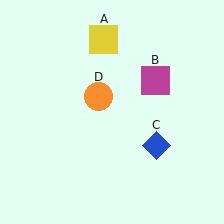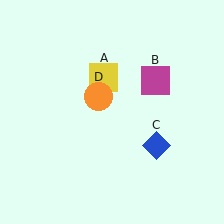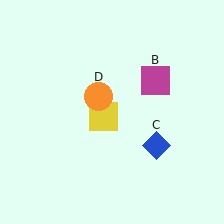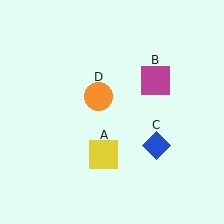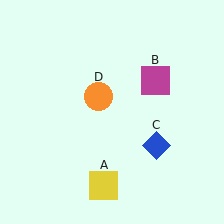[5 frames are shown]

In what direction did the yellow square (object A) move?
The yellow square (object A) moved down.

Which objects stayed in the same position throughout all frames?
Magenta square (object B) and blue diamond (object C) and orange circle (object D) remained stationary.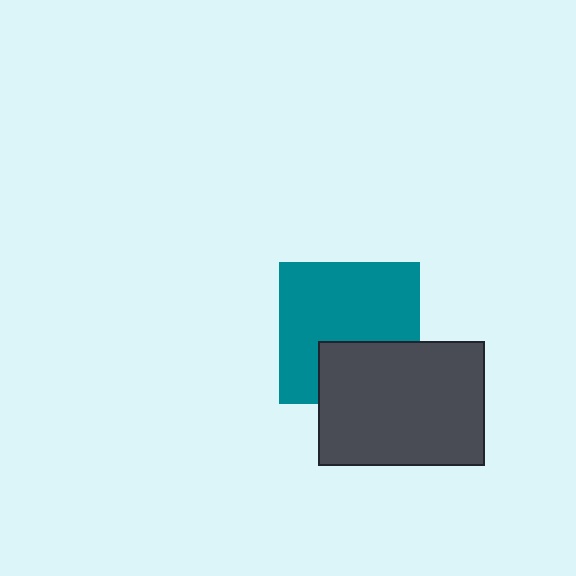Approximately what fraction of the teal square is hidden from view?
Roughly 32% of the teal square is hidden behind the dark gray rectangle.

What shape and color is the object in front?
The object in front is a dark gray rectangle.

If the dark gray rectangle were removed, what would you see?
You would see the complete teal square.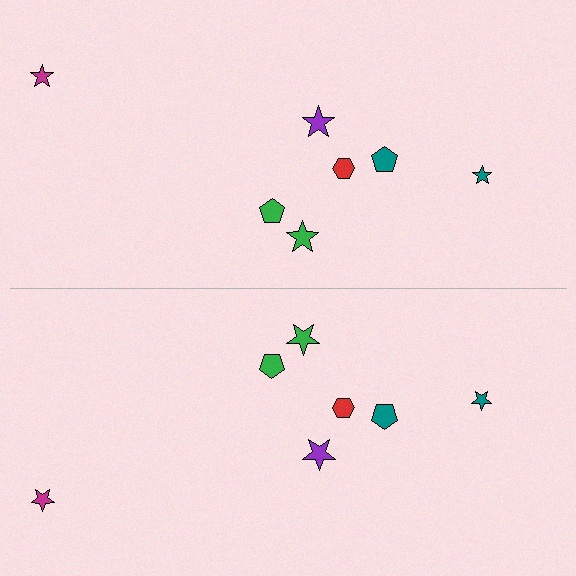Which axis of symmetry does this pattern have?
The pattern has a horizontal axis of symmetry running through the center of the image.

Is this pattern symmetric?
Yes, this pattern has bilateral (reflection) symmetry.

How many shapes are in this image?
There are 14 shapes in this image.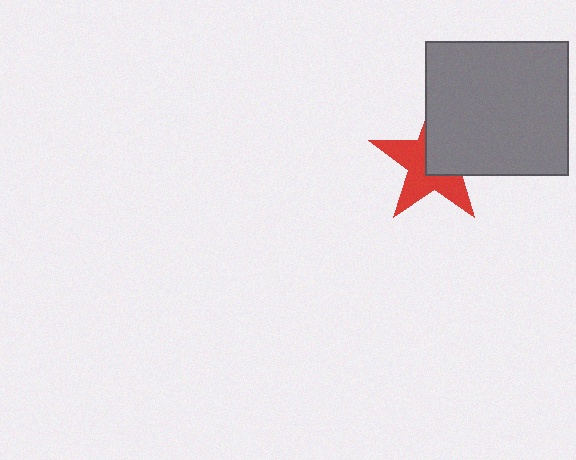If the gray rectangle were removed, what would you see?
You would see the complete red star.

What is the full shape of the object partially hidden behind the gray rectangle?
The partially hidden object is a red star.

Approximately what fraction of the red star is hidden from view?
Roughly 45% of the red star is hidden behind the gray rectangle.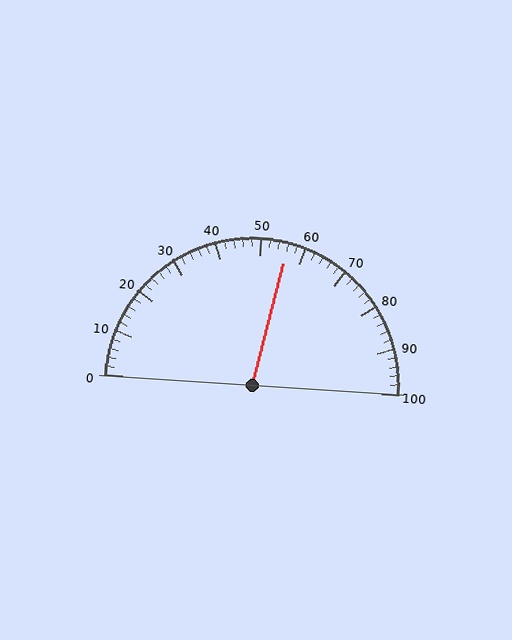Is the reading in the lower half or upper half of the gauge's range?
The reading is in the upper half of the range (0 to 100).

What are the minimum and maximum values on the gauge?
The gauge ranges from 0 to 100.